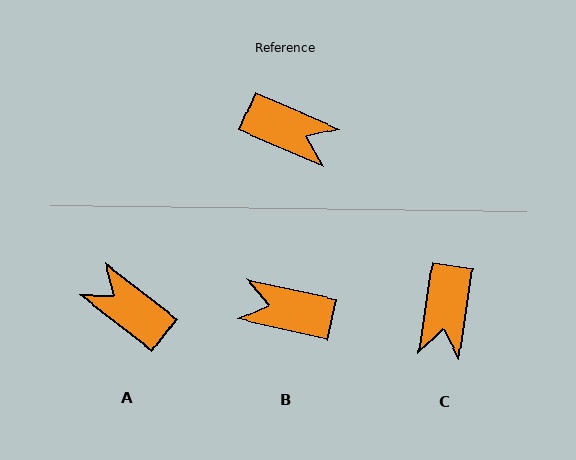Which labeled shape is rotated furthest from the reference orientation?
B, about 169 degrees away.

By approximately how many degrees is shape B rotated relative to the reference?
Approximately 169 degrees clockwise.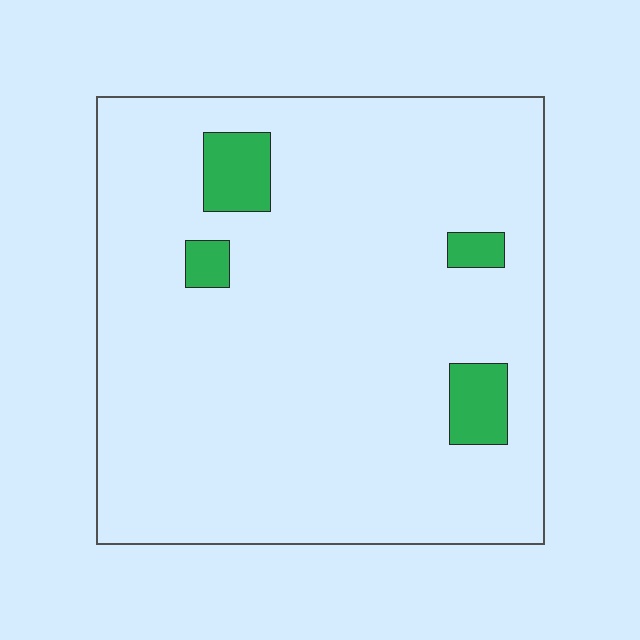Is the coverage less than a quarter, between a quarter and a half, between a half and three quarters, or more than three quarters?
Less than a quarter.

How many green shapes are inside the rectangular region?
4.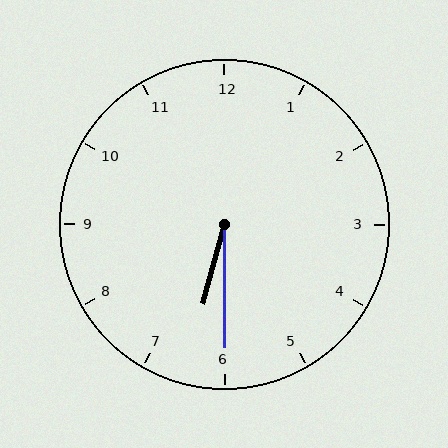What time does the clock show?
6:30.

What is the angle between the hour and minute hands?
Approximately 15 degrees.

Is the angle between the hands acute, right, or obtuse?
It is acute.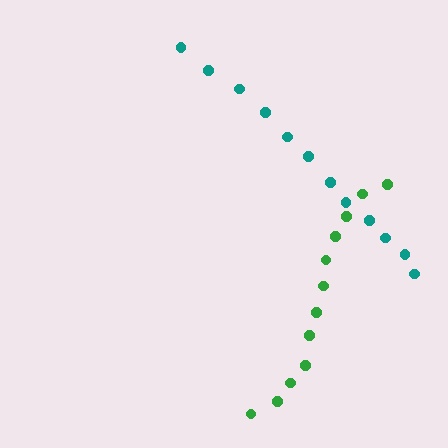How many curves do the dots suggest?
There are 2 distinct paths.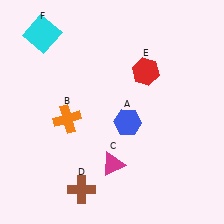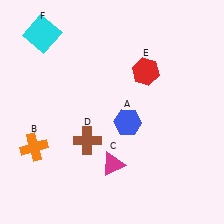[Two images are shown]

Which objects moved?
The objects that moved are: the orange cross (B), the brown cross (D).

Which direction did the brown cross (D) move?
The brown cross (D) moved up.